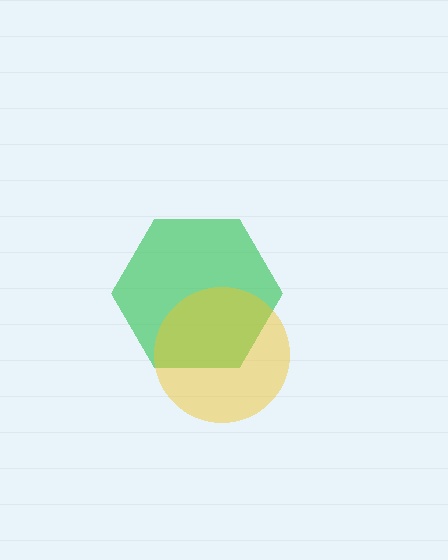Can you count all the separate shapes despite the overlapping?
Yes, there are 2 separate shapes.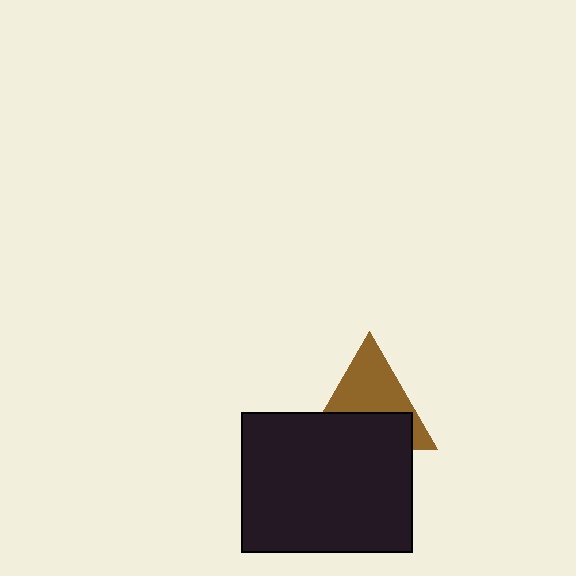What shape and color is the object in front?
The object in front is a black rectangle.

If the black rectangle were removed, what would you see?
You would see the complete brown triangle.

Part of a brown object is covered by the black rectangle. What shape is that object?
It is a triangle.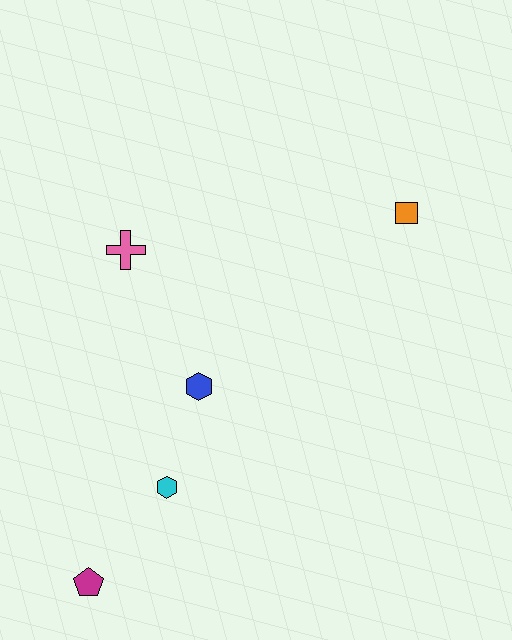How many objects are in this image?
There are 5 objects.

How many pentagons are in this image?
There is 1 pentagon.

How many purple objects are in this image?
There are no purple objects.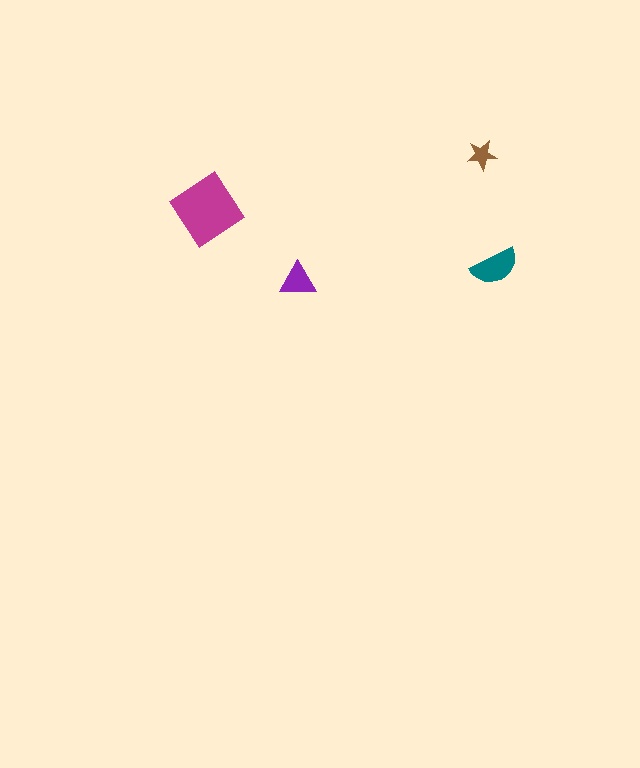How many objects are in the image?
There are 4 objects in the image.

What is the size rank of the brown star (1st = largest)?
4th.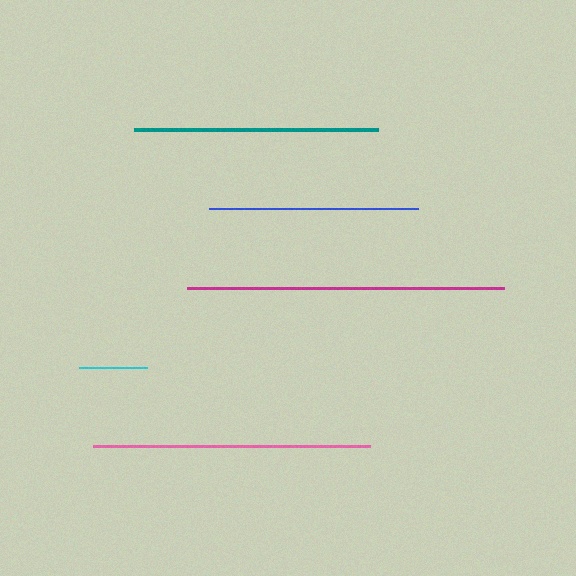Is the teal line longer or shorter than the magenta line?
The magenta line is longer than the teal line.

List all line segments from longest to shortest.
From longest to shortest: magenta, pink, teal, blue, cyan.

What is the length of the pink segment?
The pink segment is approximately 277 pixels long.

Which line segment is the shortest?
The cyan line is the shortest at approximately 68 pixels.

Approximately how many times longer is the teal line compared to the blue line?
The teal line is approximately 1.2 times the length of the blue line.